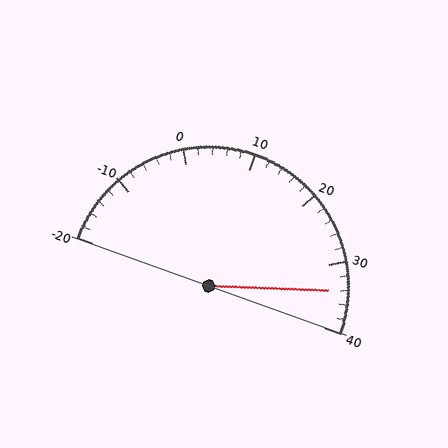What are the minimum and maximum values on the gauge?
The gauge ranges from -20 to 40.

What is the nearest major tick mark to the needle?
The nearest major tick mark is 30.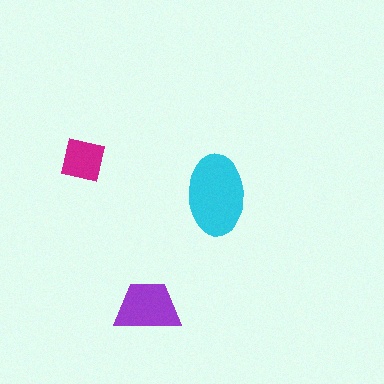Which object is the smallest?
The magenta square.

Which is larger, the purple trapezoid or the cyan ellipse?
The cyan ellipse.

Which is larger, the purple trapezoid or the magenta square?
The purple trapezoid.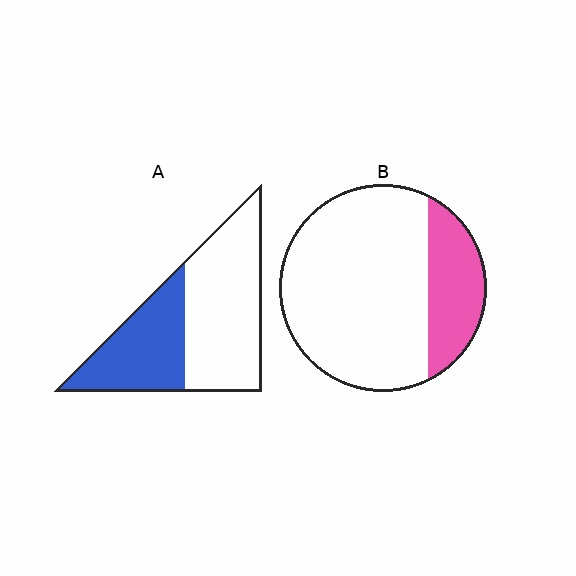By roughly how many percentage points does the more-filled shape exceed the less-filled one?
By roughly 15 percentage points (A over B).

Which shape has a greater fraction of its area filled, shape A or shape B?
Shape A.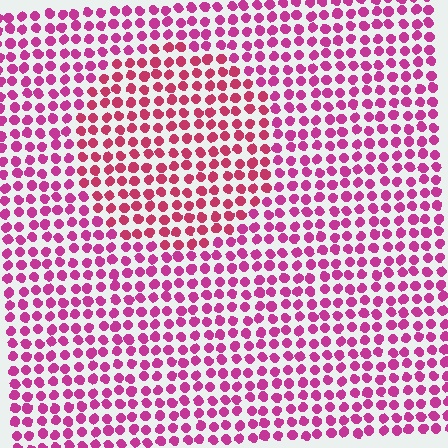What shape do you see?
I see a circle.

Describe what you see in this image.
The image is filled with small magenta elements in a uniform arrangement. A circle-shaped region is visible where the elements are tinted to a slightly different hue, forming a subtle color boundary.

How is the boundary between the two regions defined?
The boundary is defined purely by a slight shift in hue (about 22 degrees). Spacing, size, and orientation are identical on both sides.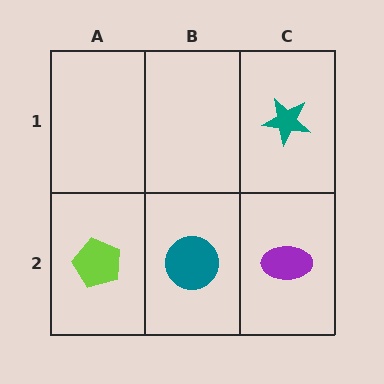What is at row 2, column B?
A teal circle.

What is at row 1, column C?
A teal star.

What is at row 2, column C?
A purple ellipse.